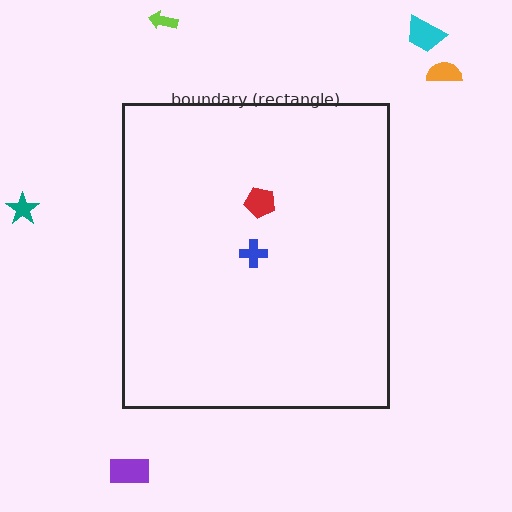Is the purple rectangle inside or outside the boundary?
Outside.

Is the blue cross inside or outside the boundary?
Inside.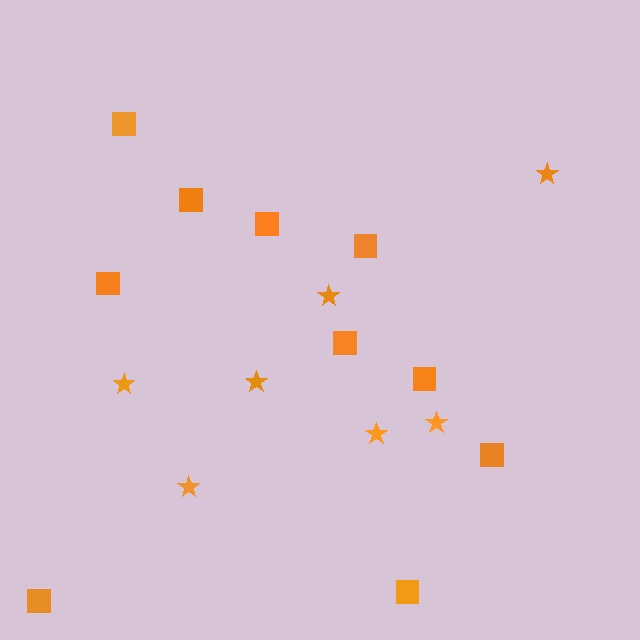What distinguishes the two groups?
There are 2 groups: one group of stars (7) and one group of squares (10).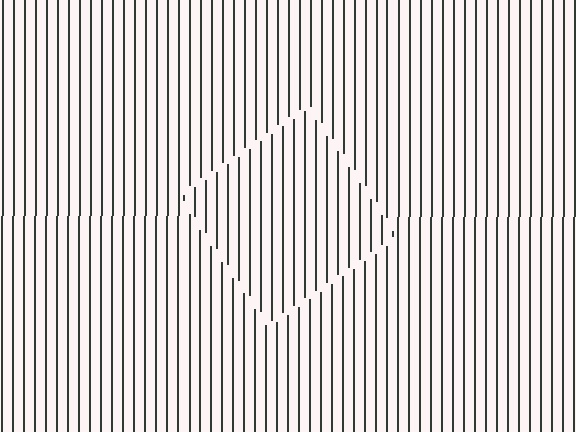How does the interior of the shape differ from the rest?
The interior of the shape contains the same grating, shifted by half a period — the contour is defined by the phase discontinuity where line-ends from the inner and outer gratings abut.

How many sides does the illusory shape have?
4 sides — the line-ends trace a square.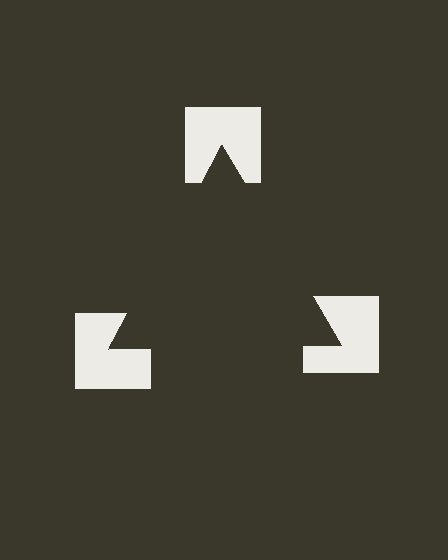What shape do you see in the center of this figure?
An illusory triangle — its edges are inferred from the aligned wedge cuts in the notched squares, not physically drawn.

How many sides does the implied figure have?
3 sides.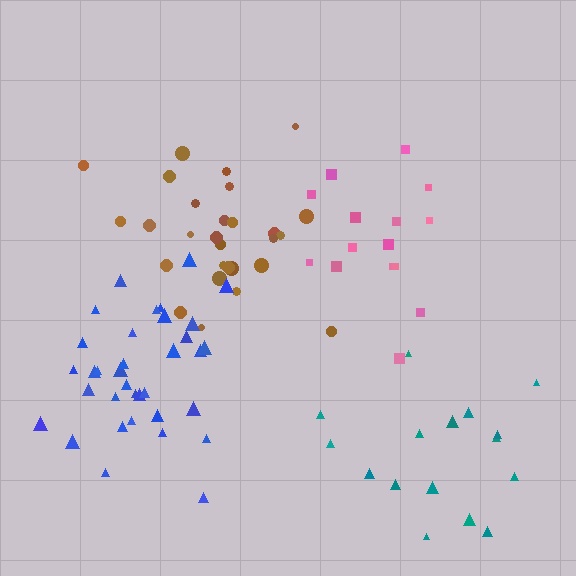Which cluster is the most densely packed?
Blue.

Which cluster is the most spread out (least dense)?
Teal.